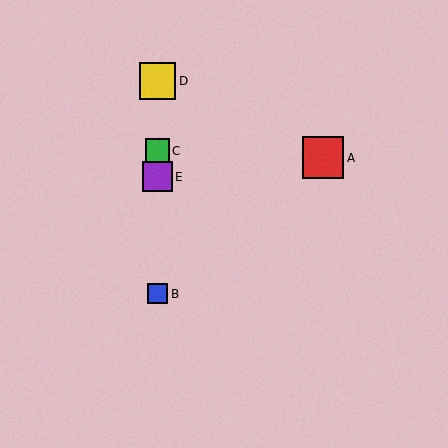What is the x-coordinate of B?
Object B is at x≈158.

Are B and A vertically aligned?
No, B is at x≈158 and A is at x≈323.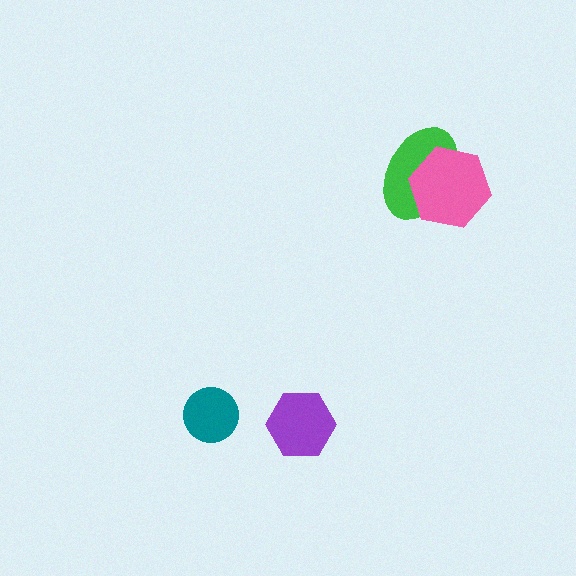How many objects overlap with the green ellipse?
1 object overlaps with the green ellipse.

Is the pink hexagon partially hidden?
No, no other shape covers it.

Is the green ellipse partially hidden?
Yes, it is partially covered by another shape.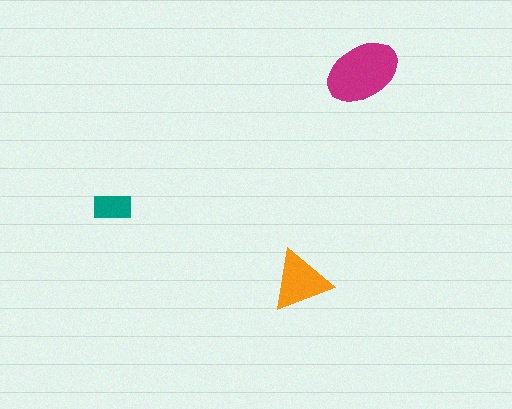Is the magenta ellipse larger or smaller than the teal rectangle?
Larger.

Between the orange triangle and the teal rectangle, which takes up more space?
The orange triangle.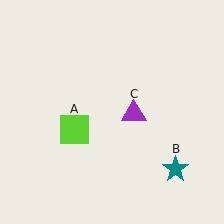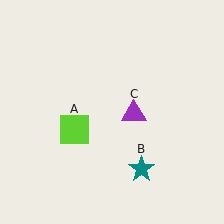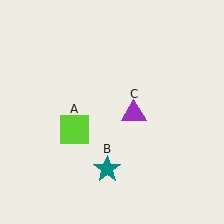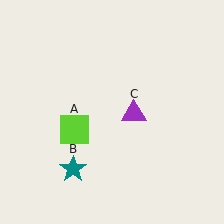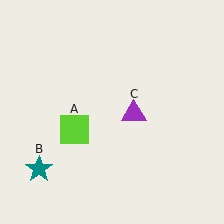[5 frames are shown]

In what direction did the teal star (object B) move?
The teal star (object B) moved left.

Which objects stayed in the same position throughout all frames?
Lime square (object A) and purple triangle (object C) remained stationary.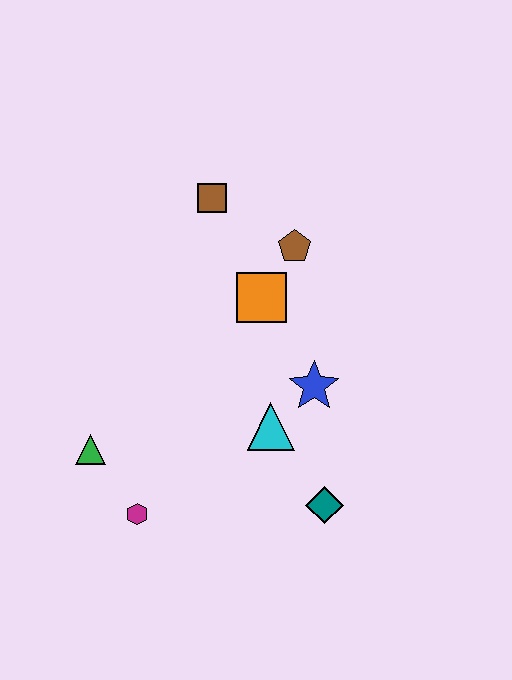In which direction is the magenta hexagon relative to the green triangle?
The magenta hexagon is below the green triangle.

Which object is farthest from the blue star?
The green triangle is farthest from the blue star.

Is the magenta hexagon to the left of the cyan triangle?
Yes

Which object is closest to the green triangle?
The magenta hexagon is closest to the green triangle.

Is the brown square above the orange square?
Yes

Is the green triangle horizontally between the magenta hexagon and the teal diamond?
No